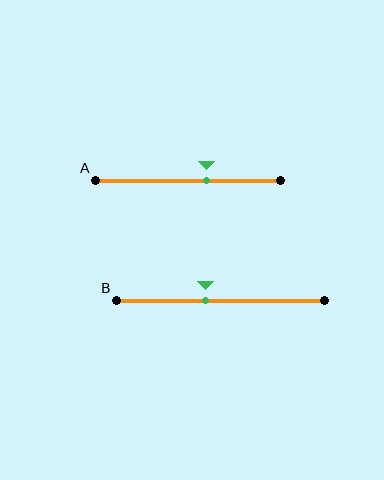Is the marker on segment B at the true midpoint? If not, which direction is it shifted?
No, the marker on segment B is shifted to the left by about 7% of the segment length.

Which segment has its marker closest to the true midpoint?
Segment B has its marker closest to the true midpoint.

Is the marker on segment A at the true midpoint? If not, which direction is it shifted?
No, the marker on segment A is shifted to the right by about 10% of the segment length.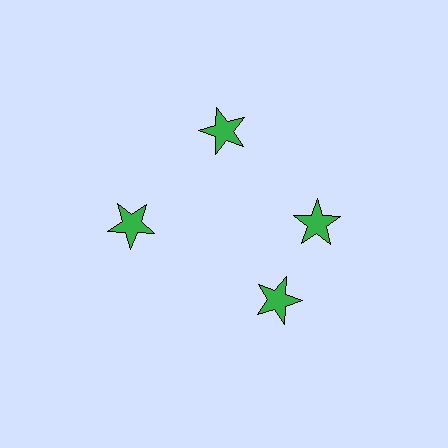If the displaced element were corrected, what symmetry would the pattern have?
It would have 4-fold rotational symmetry — the pattern would map onto itself every 90 degrees.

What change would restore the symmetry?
The symmetry would be restored by rotating it back into even spacing with its neighbors so that all 4 stars sit at equal angles and equal distance from the center.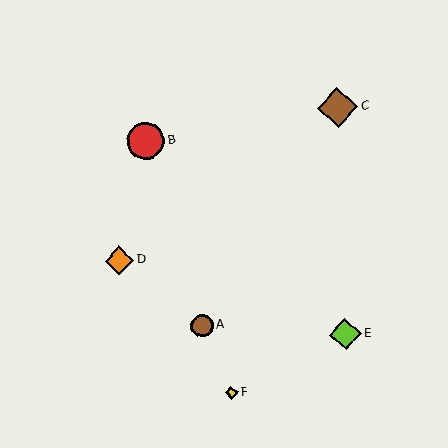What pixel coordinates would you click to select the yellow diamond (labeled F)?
Click at (232, 393) to select the yellow diamond F.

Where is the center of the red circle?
The center of the red circle is at (146, 141).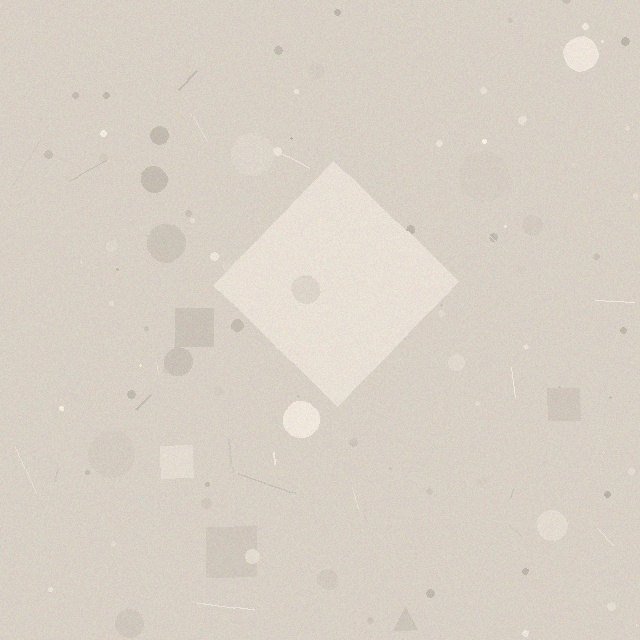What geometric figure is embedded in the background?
A diamond is embedded in the background.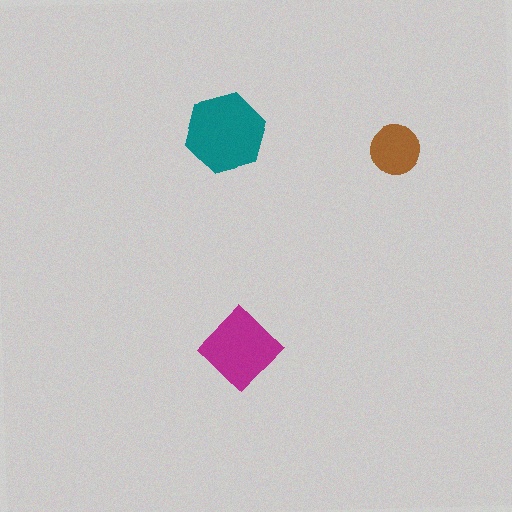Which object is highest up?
The teal hexagon is topmost.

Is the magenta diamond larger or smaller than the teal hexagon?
Smaller.